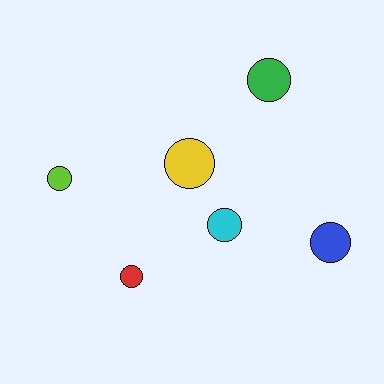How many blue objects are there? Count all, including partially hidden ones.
There is 1 blue object.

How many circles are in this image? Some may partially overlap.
There are 6 circles.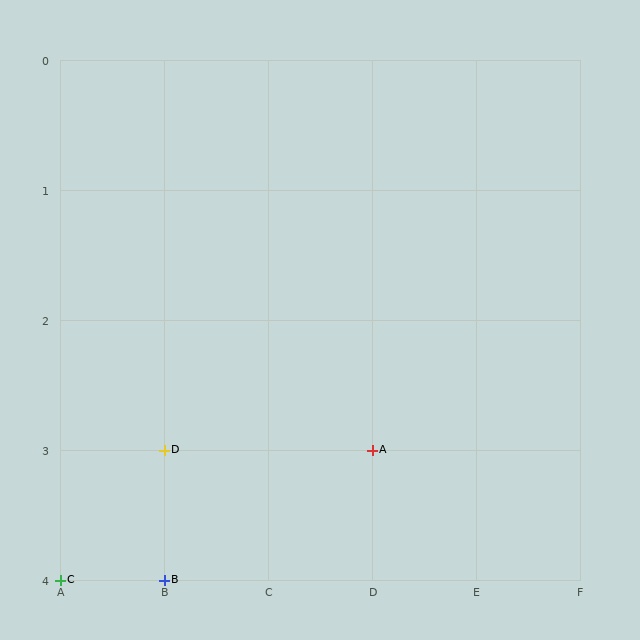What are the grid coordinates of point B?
Point B is at grid coordinates (B, 4).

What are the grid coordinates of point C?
Point C is at grid coordinates (A, 4).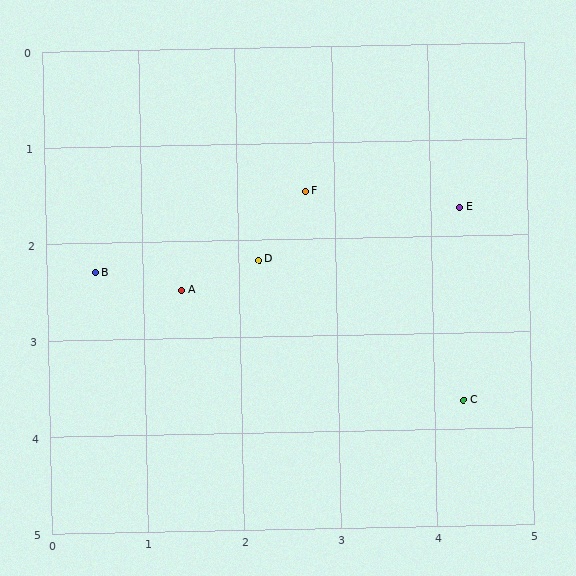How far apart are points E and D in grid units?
Points E and D are about 2.2 grid units apart.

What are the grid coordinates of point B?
Point B is at approximately (0.5, 2.3).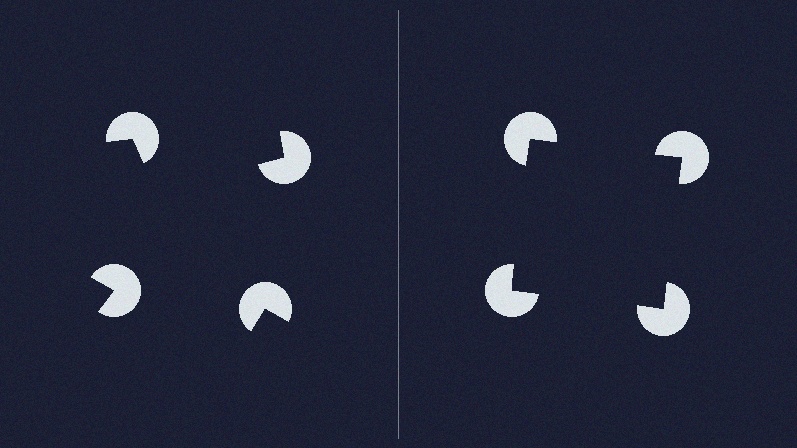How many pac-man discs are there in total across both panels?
8 — 4 on each side.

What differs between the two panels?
The pac-man discs are positioned identically on both sides; only the wedge orientations differ. On the right they align to a square; on the left they are misaligned.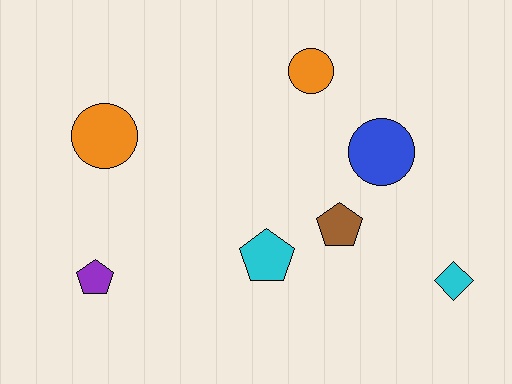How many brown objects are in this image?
There is 1 brown object.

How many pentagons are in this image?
There are 3 pentagons.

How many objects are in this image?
There are 7 objects.